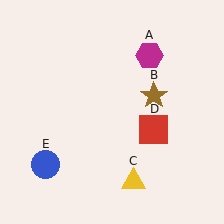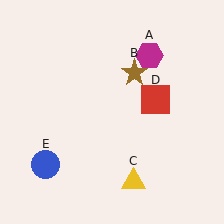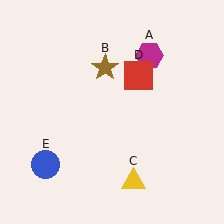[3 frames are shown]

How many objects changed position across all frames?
2 objects changed position: brown star (object B), red square (object D).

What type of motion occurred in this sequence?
The brown star (object B), red square (object D) rotated counterclockwise around the center of the scene.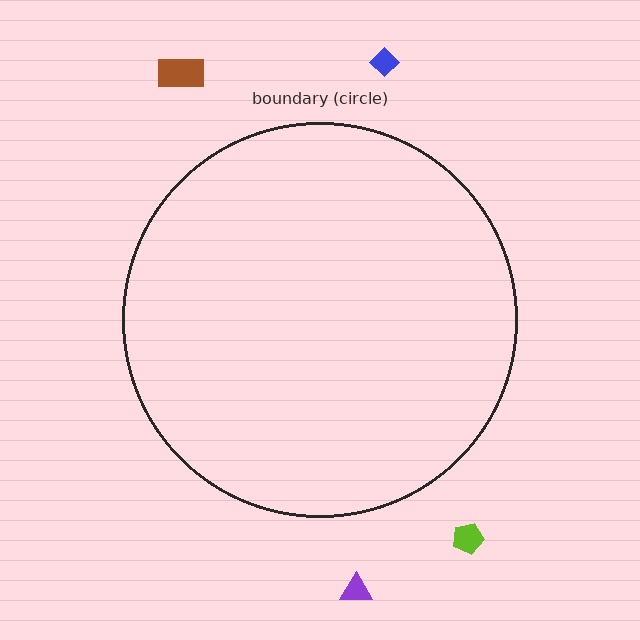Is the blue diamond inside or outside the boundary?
Outside.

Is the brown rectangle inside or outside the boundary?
Outside.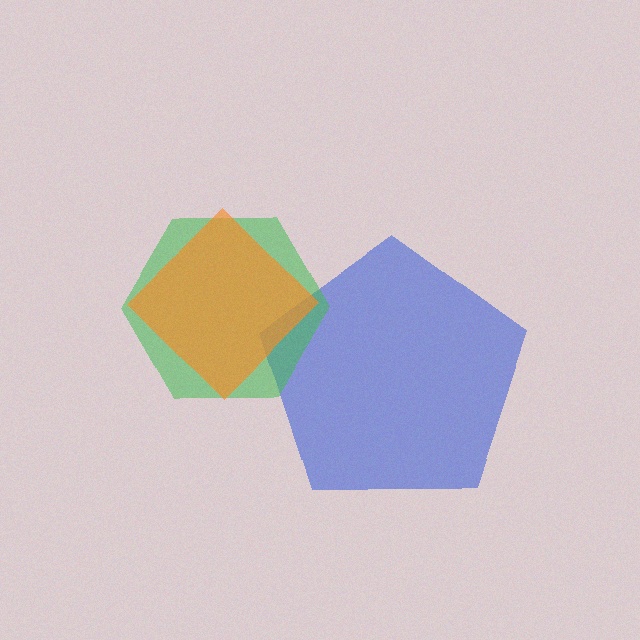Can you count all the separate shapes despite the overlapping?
Yes, there are 3 separate shapes.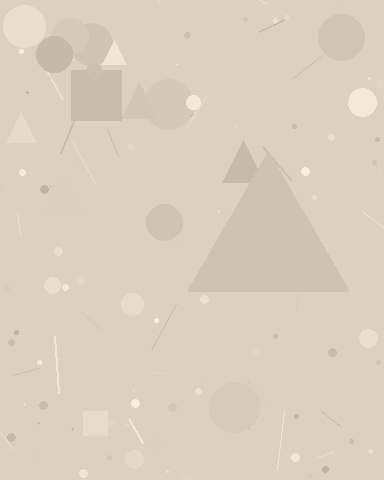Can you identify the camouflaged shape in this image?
The camouflaged shape is a triangle.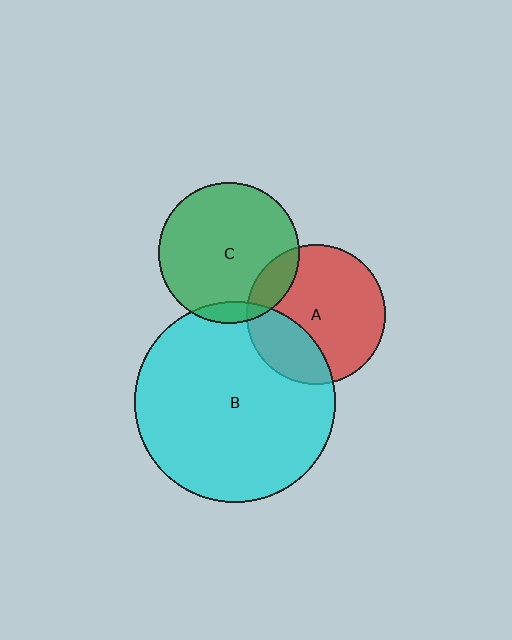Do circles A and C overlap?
Yes.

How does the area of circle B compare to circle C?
Approximately 2.0 times.